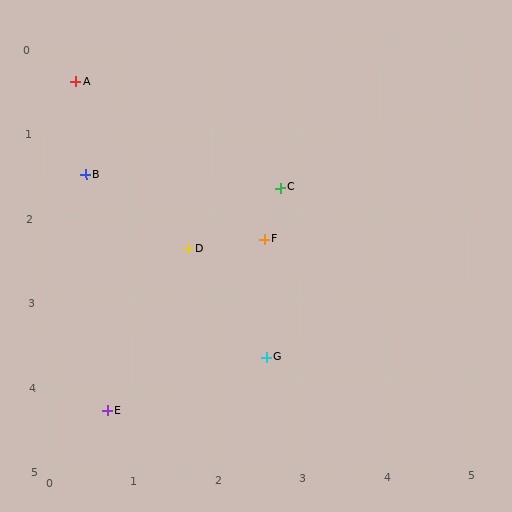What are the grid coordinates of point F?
Point F is at approximately (2.6, 2.3).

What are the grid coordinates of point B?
Point B is at approximately (0.5, 1.5).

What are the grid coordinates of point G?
Point G is at approximately (2.6, 3.7).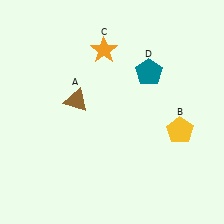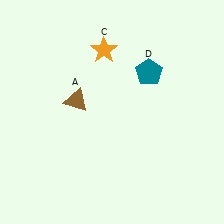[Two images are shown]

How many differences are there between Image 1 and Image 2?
There is 1 difference between the two images.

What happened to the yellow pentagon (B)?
The yellow pentagon (B) was removed in Image 2. It was in the bottom-right area of Image 1.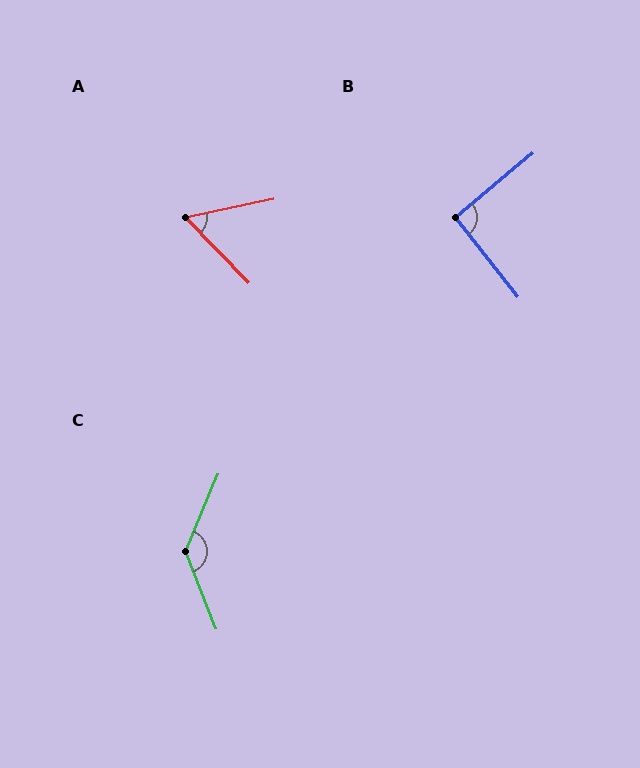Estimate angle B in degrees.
Approximately 91 degrees.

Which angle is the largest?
C, at approximately 136 degrees.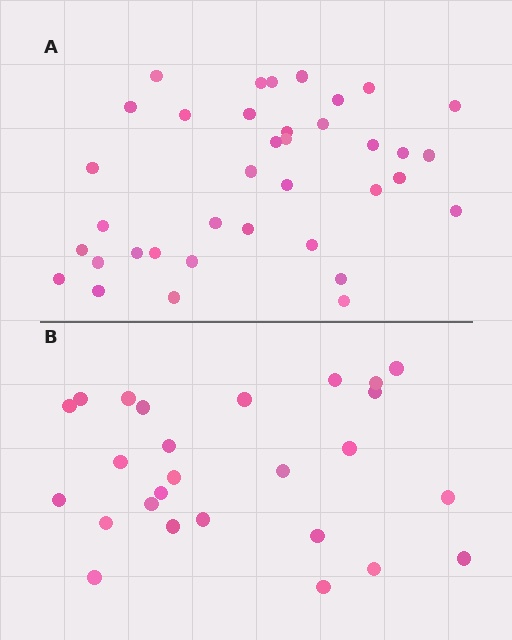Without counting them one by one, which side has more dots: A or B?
Region A (the top region) has more dots.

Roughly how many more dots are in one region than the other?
Region A has roughly 12 or so more dots than region B.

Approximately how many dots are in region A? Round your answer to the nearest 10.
About 40 dots. (The exact count is 37, which rounds to 40.)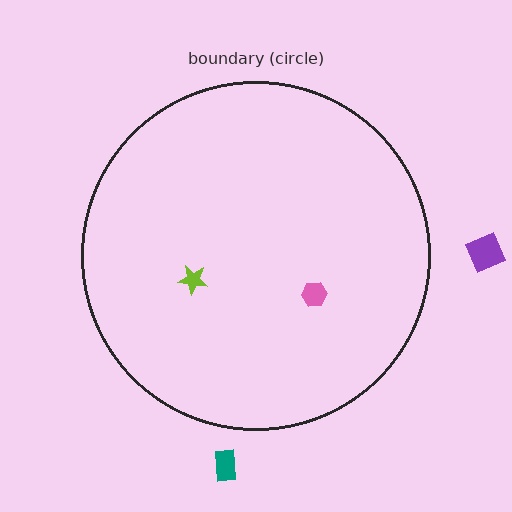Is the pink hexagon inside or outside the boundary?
Inside.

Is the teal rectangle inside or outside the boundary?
Outside.